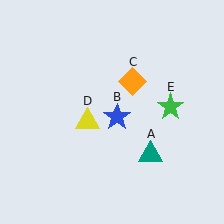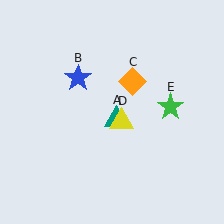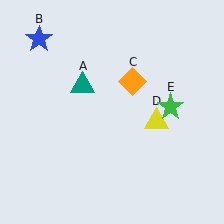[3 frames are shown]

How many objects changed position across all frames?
3 objects changed position: teal triangle (object A), blue star (object B), yellow triangle (object D).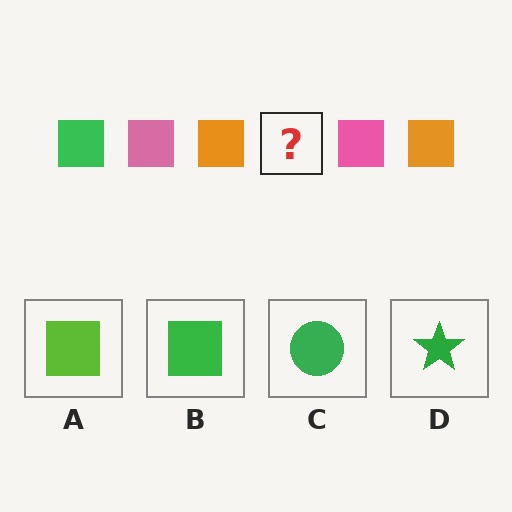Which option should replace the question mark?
Option B.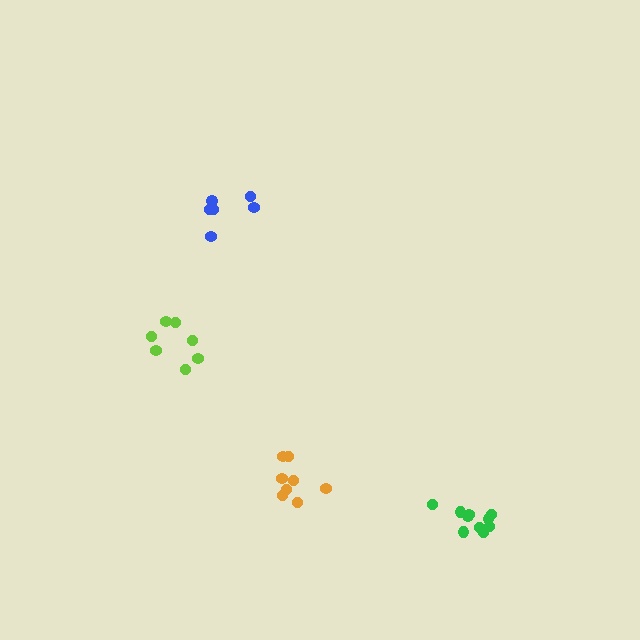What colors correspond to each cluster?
The clusters are colored: lime, blue, orange, green.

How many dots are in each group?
Group 1: 7 dots, Group 2: 6 dots, Group 3: 8 dots, Group 4: 10 dots (31 total).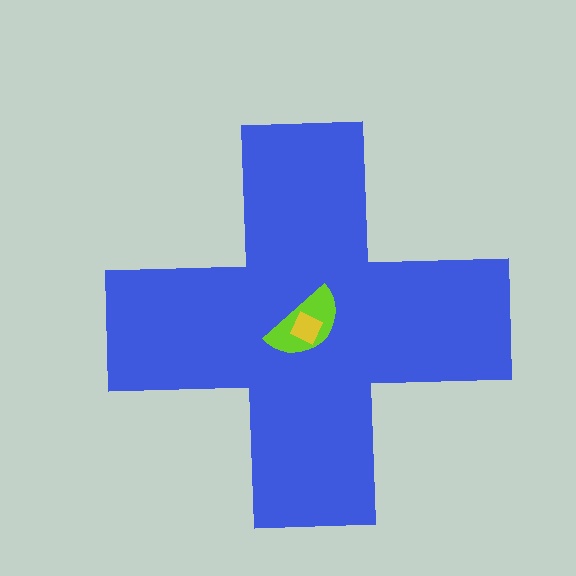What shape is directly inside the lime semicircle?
The yellow square.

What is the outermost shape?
The blue cross.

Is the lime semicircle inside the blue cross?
Yes.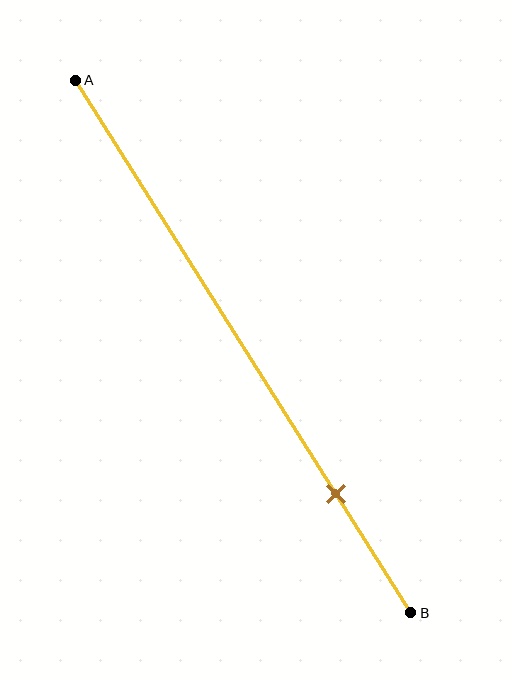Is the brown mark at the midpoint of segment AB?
No, the mark is at about 80% from A, not at the 50% midpoint.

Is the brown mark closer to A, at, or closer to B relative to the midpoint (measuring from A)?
The brown mark is closer to point B than the midpoint of segment AB.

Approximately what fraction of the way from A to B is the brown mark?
The brown mark is approximately 80% of the way from A to B.